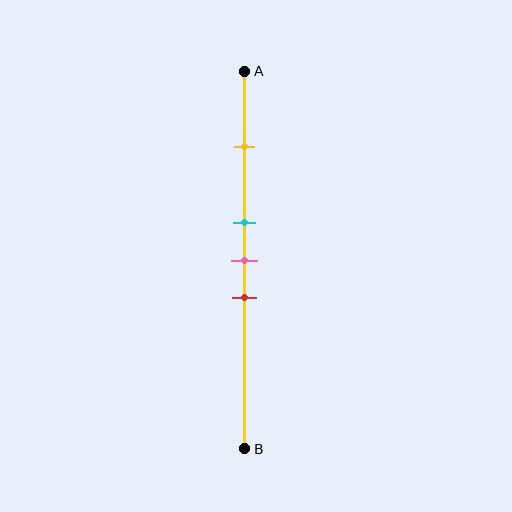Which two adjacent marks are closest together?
The cyan and pink marks are the closest adjacent pair.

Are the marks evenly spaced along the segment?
No, the marks are not evenly spaced.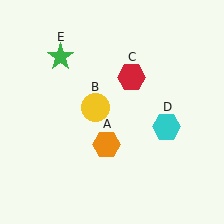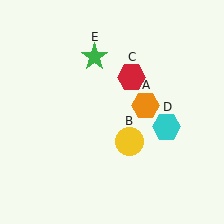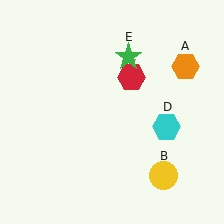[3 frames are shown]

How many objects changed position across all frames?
3 objects changed position: orange hexagon (object A), yellow circle (object B), green star (object E).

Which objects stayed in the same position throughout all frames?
Red hexagon (object C) and cyan hexagon (object D) remained stationary.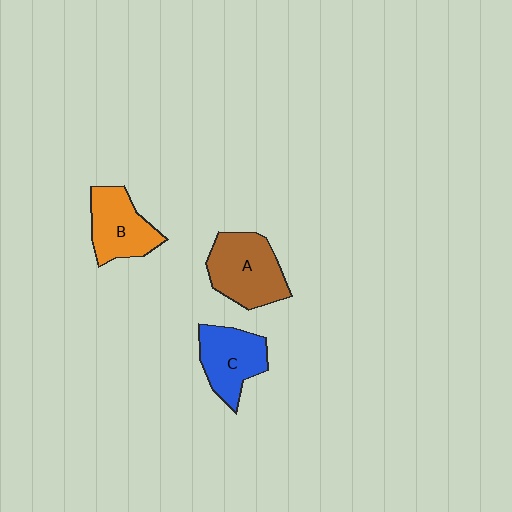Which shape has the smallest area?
Shape B (orange).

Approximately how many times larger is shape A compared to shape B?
Approximately 1.2 times.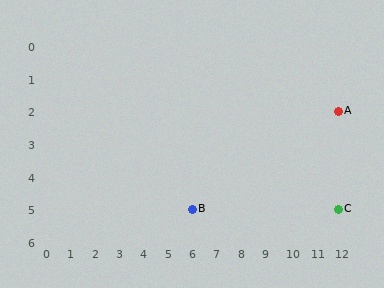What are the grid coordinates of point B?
Point B is at grid coordinates (6, 5).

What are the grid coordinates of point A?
Point A is at grid coordinates (12, 2).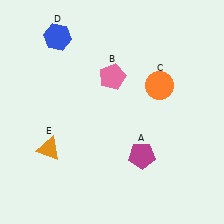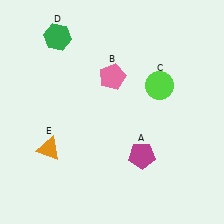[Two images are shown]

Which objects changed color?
C changed from orange to lime. D changed from blue to green.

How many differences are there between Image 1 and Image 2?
There are 2 differences between the two images.